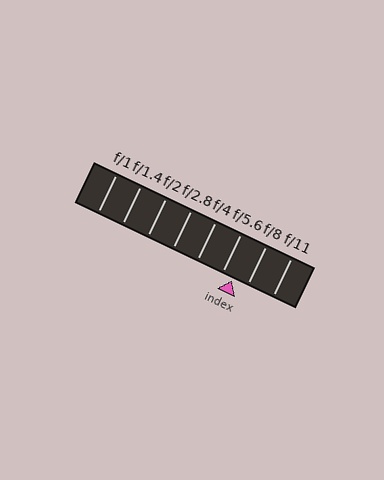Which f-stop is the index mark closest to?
The index mark is closest to f/5.6.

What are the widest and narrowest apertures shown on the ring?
The widest aperture shown is f/1 and the narrowest is f/11.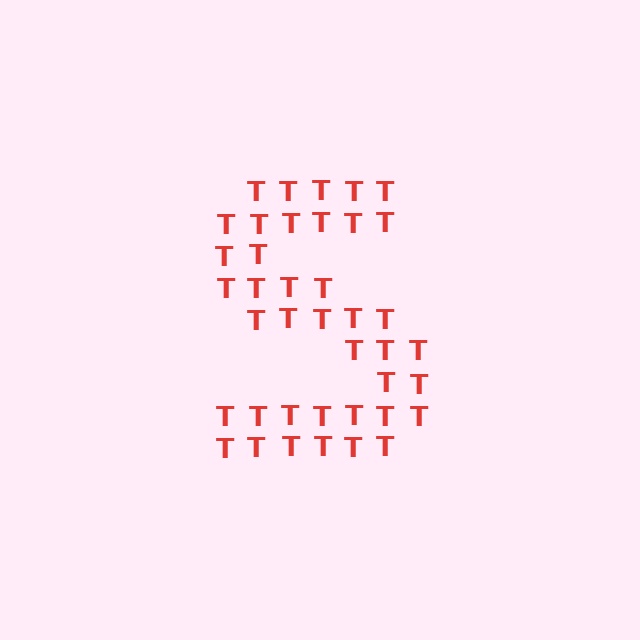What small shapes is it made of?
It is made of small letter T's.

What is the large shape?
The large shape is the letter S.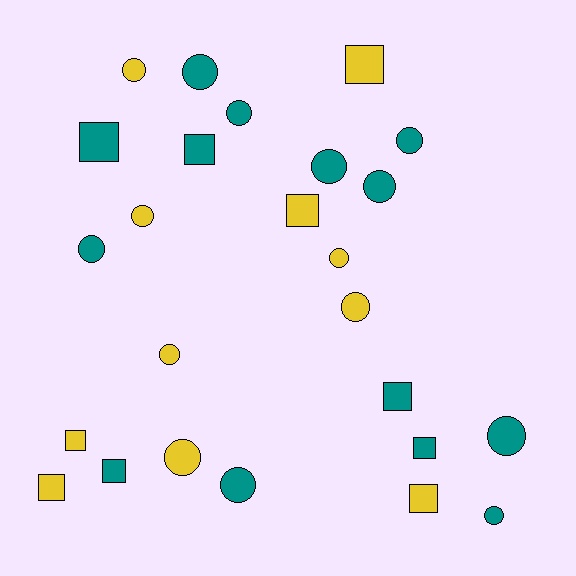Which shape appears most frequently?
Circle, with 15 objects.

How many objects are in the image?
There are 25 objects.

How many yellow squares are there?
There are 5 yellow squares.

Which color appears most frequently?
Teal, with 14 objects.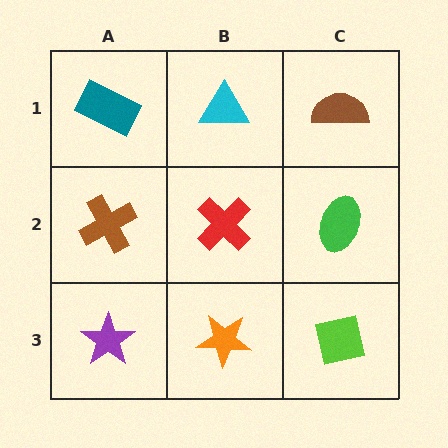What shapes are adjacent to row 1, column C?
A green ellipse (row 2, column C), a cyan triangle (row 1, column B).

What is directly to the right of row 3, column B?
A lime square.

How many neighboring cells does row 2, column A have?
3.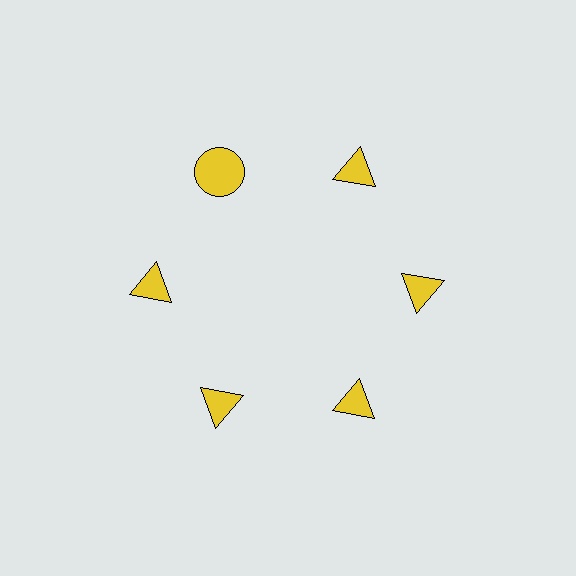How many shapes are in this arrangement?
There are 6 shapes arranged in a ring pattern.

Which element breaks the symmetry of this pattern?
The yellow circle at roughly the 11 o'clock position breaks the symmetry. All other shapes are yellow triangles.